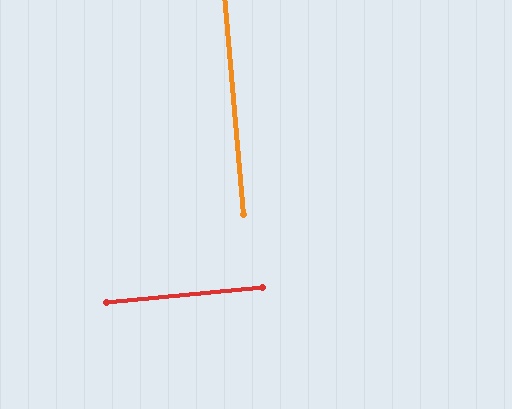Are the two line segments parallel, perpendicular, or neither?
Perpendicular — they meet at approximately 90°.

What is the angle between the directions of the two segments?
Approximately 90 degrees.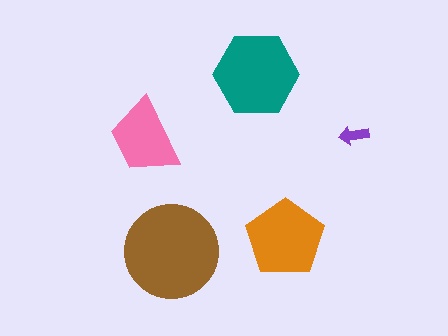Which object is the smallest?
The purple arrow.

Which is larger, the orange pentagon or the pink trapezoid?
The orange pentagon.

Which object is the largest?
The brown circle.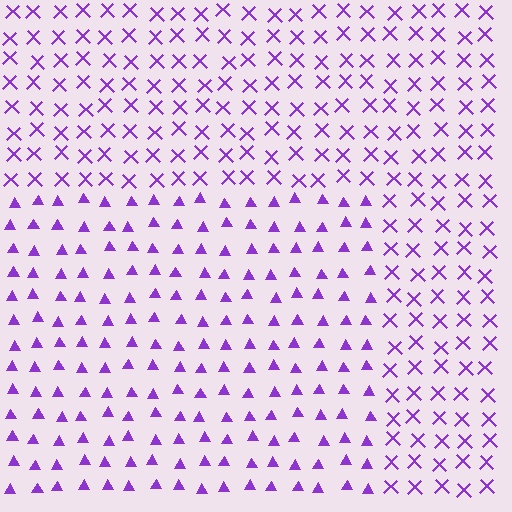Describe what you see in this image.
The image is filled with small purple elements arranged in a uniform grid. A rectangle-shaped region contains triangles, while the surrounding area contains X marks. The boundary is defined purely by the change in element shape.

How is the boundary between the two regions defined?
The boundary is defined by a change in element shape: triangles inside vs. X marks outside. All elements share the same color and spacing.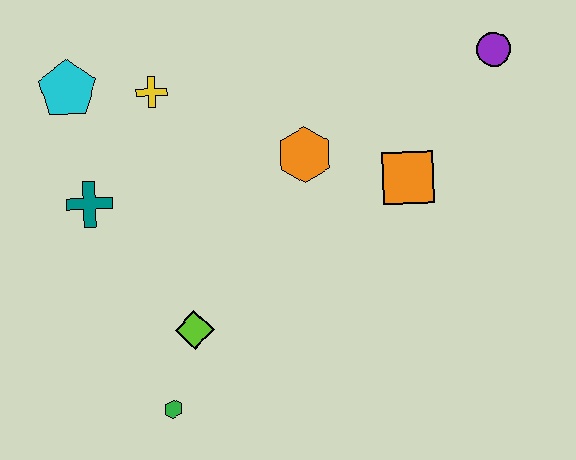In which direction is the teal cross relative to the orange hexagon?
The teal cross is to the left of the orange hexagon.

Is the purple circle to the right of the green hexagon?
Yes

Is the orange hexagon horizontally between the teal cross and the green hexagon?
No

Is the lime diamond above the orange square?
No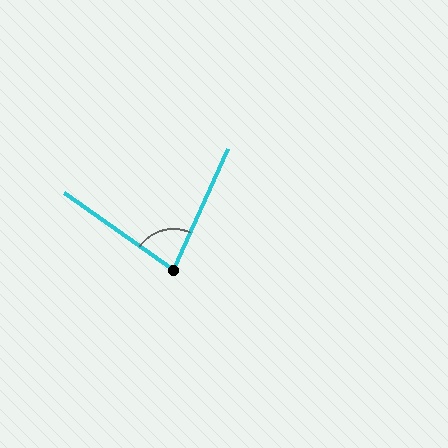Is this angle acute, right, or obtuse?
It is acute.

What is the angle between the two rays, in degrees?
Approximately 79 degrees.